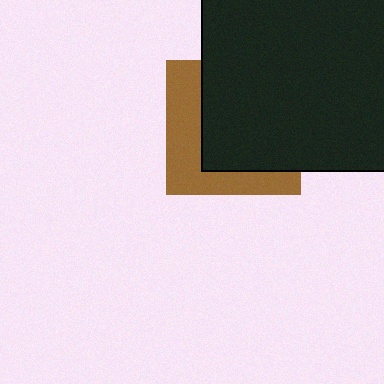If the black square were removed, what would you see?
You would see the complete brown square.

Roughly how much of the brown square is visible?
A small part of it is visible (roughly 39%).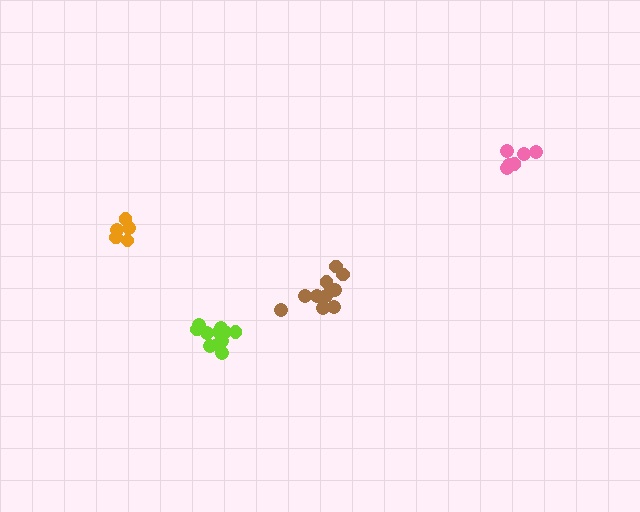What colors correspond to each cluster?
The clusters are colored: orange, brown, pink, lime.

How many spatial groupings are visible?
There are 4 spatial groupings.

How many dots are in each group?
Group 1: 5 dots, Group 2: 10 dots, Group 3: 6 dots, Group 4: 11 dots (32 total).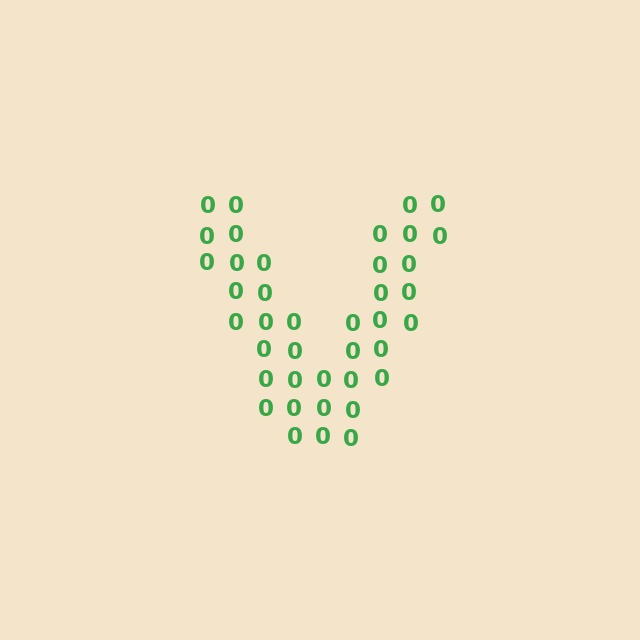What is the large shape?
The large shape is the letter V.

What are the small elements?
The small elements are digit 0's.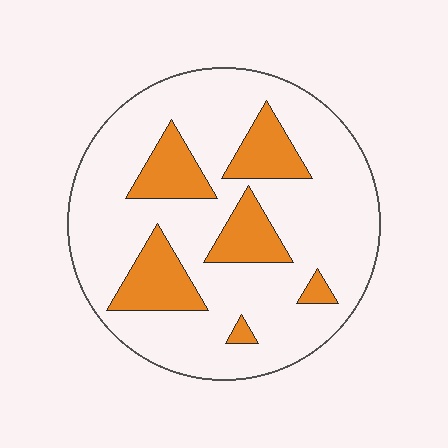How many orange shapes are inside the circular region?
6.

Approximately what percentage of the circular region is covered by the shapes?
Approximately 20%.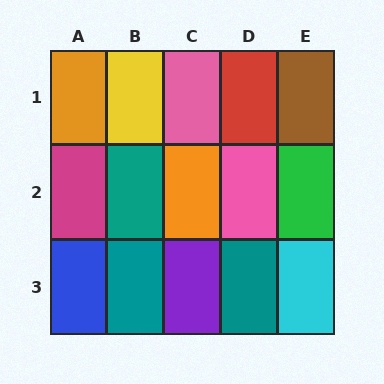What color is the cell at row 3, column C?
Purple.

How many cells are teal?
3 cells are teal.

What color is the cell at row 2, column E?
Green.